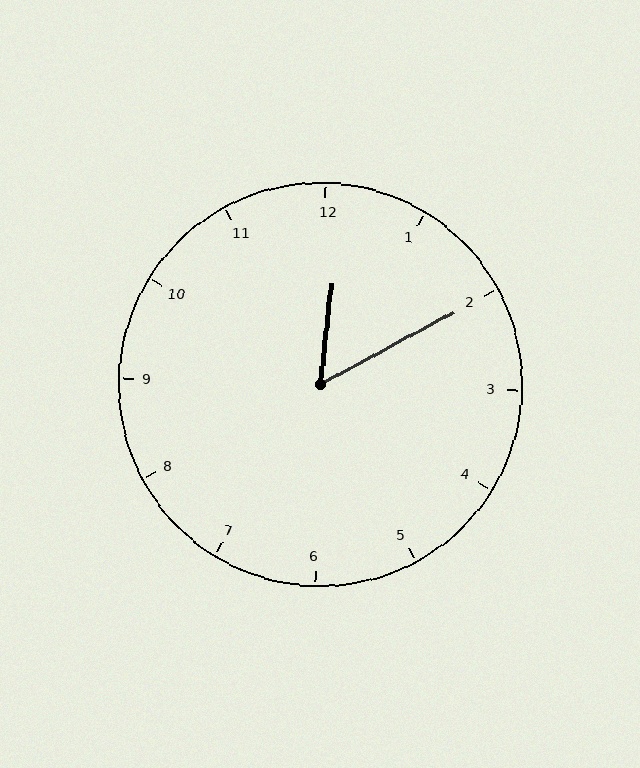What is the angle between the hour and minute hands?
Approximately 55 degrees.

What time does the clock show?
12:10.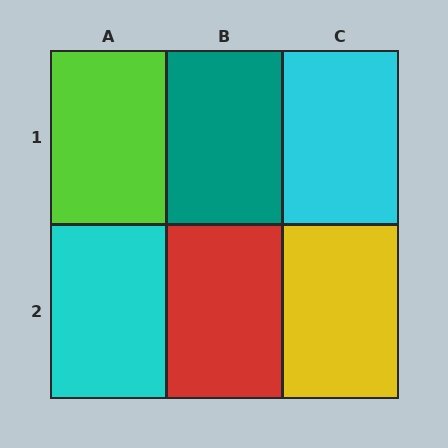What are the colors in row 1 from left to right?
Lime, teal, cyan.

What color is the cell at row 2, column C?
Yellow.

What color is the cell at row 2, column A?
Cyan.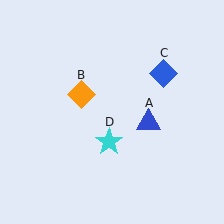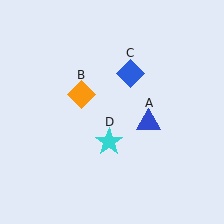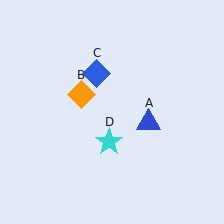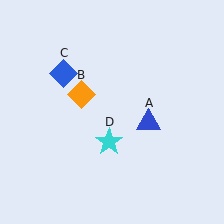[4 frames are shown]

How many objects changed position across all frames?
1 object changed position: blue diamond (object C).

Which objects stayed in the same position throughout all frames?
Blue triangle (object A) and orange diamond (object B) and cyan star (object D) remained stationary.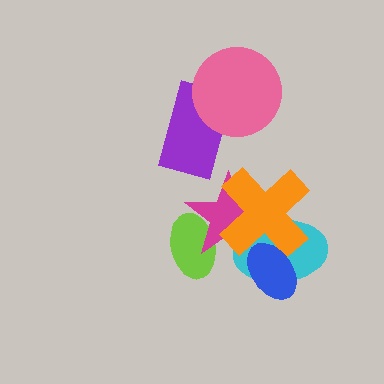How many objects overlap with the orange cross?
3 objects overlap with the orange cross.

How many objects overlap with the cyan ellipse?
3 objects overlap with the cyan ellipse.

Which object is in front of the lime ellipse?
The magenta star is in front of the lime ellipse.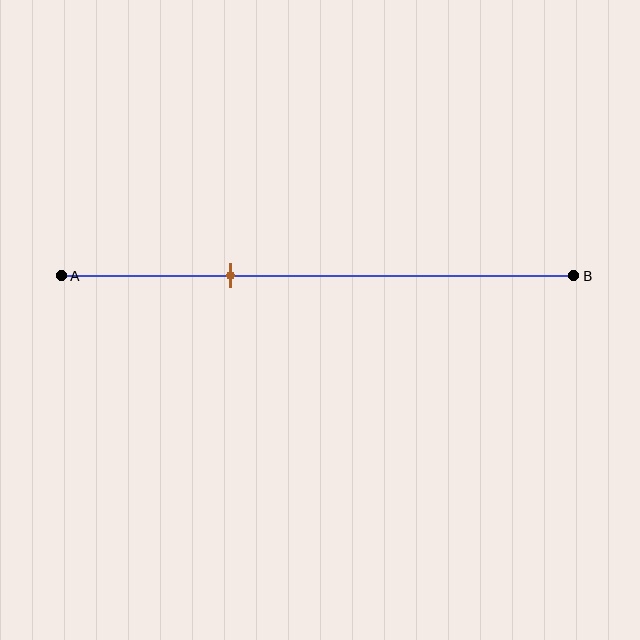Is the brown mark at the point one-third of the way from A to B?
Yes, the mark is approximately at the one-third point.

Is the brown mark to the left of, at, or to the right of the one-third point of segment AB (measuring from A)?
The brown mark is approximately at the one-third point of segment AB.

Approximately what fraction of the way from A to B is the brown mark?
The brown mark is approximately 35% of the way from A to B.